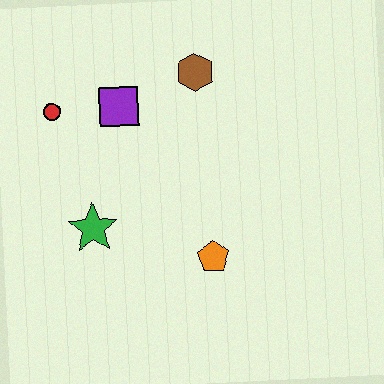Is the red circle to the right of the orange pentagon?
No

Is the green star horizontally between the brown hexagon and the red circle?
Yes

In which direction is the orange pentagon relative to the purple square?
The orange pentagon is below the purple square.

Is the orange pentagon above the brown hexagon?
No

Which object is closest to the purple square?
The red circle is closest to the purple square.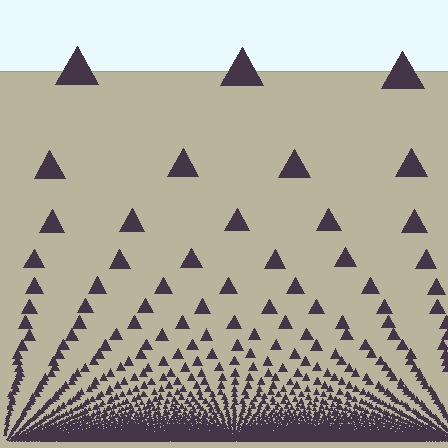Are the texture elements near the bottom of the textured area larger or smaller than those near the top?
Smaller. The gradient is inverted — elements near the bottom are smaller and denser.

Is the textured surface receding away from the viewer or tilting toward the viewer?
The surface appears to tilt toward the viewer. Texture elements get larger and sparser toward the top.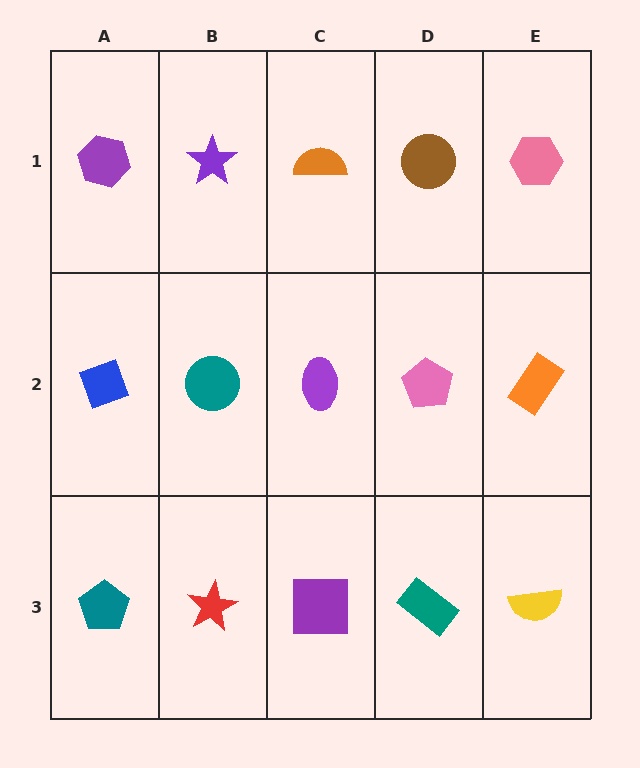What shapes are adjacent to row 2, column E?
A pink hexagon (row 1, column E), a yellow semicircle (row 3, column E), a pink pentagon (row 2, column D).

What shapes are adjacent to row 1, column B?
A teal circle (row 2, column B), a purple hexagon (row 1, column A), an orange semicircle (row 1, column C).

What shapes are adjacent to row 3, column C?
A purple ellipse (row 2, column C), a red star (row 3, column B), a teal rectangle (row 3, column D).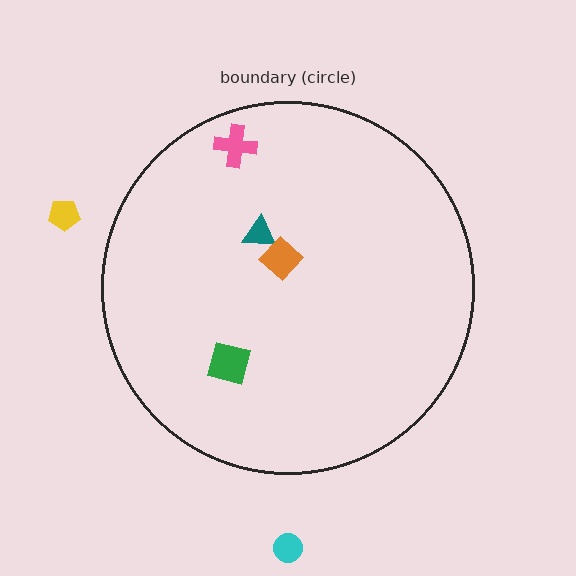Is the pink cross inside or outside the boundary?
Inside.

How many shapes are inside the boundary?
4 inside, 2 outside.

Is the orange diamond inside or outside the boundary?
Inside.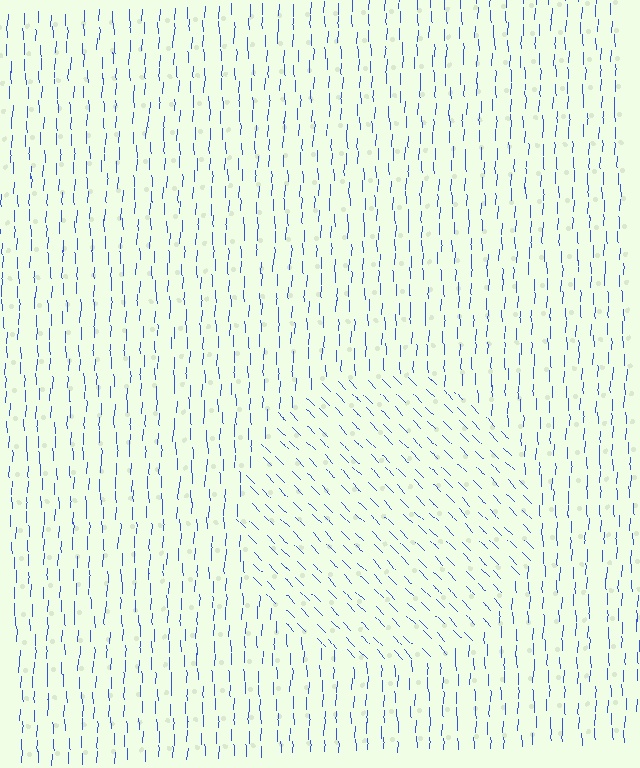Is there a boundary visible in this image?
Yes, there is a texture boundary formed by a change in line orientation.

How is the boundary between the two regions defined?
The boundary is defined purely by a change in line orientation (approximately 45 degrees difference). All lines are the same color and thickness.